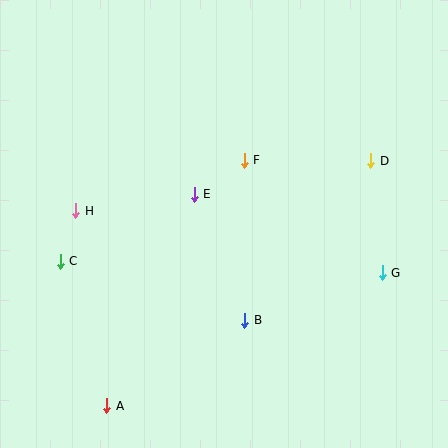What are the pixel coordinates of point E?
Point E is at (194, 194).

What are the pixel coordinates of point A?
Point A is at (107, 406).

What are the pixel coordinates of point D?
Point D is at (371, 161).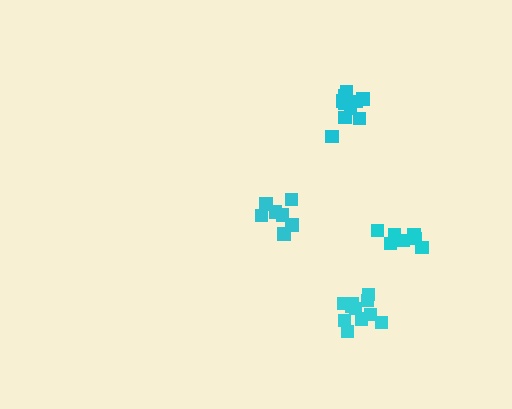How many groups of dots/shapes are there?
There are 4 groups.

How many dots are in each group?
Group 1: 11 dots, Group 2: 10 dots, Group 3: 8 dots, Group 4: 7 dots (36 total).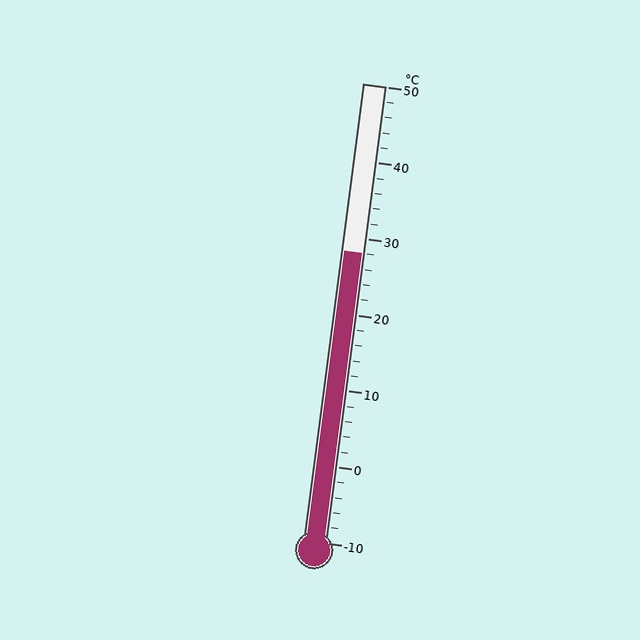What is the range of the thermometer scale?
The thermometer scale ranges from -10°C to 50°C.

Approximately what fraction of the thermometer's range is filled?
The thermometer is filled to approximately 65% of its range.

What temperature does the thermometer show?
The thermometer shows approximately 28°C.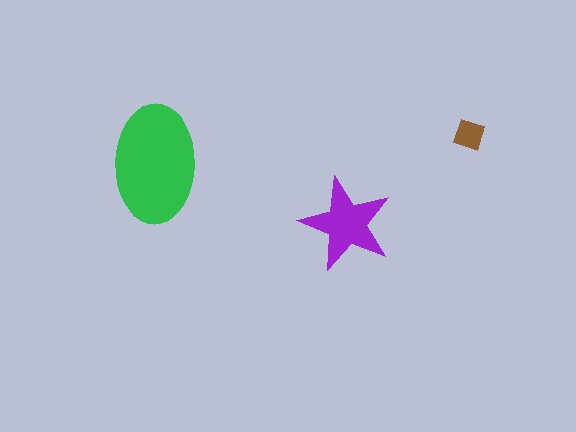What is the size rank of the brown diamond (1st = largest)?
3rd.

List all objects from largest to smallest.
The green ellipse, the purple star, the brown diamond.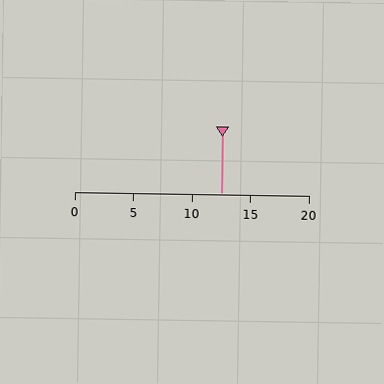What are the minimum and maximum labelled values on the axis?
The axis runs from 0 to 20.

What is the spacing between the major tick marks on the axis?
The major ticks are spaced 5 apart.